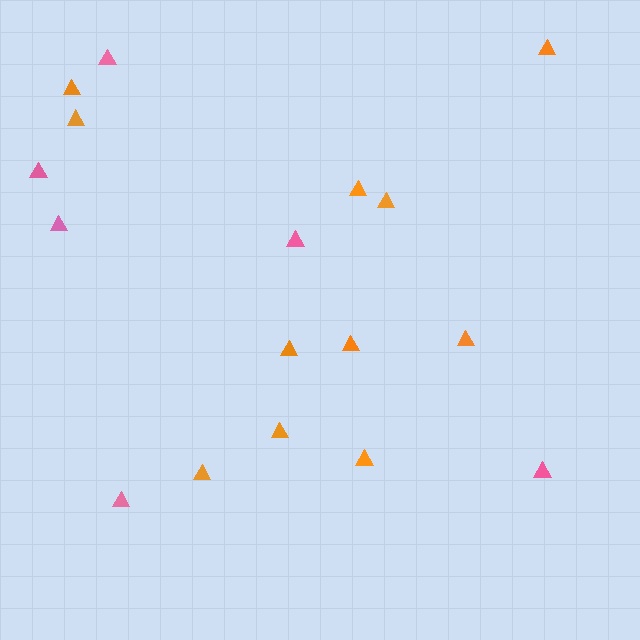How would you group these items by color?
There are 2 groups: one group of pink triangles (6) and one group of orange triangles (11).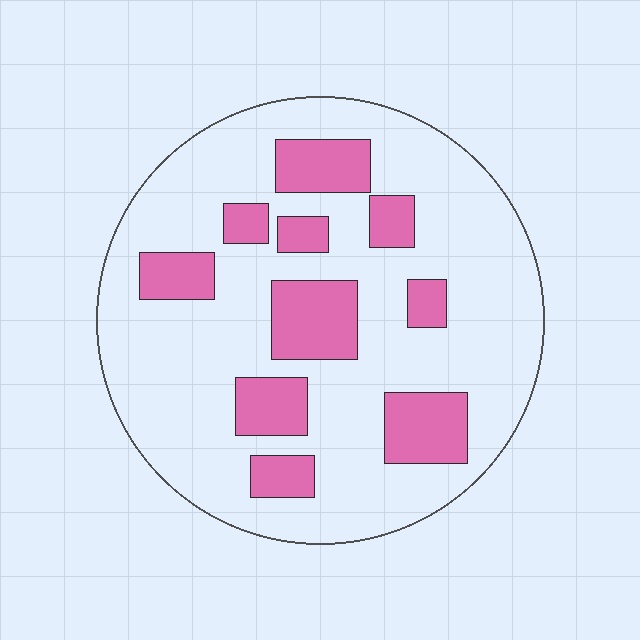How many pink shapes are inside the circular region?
10.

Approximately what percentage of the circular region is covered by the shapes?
Approximately 25%.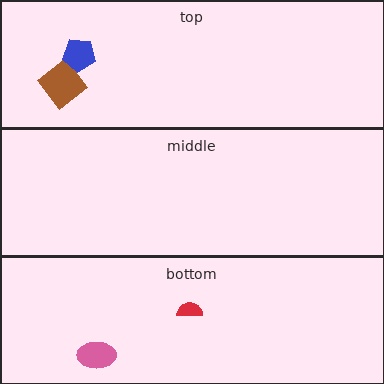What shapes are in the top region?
The brown diamond, the blue pentagon.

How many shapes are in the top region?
2.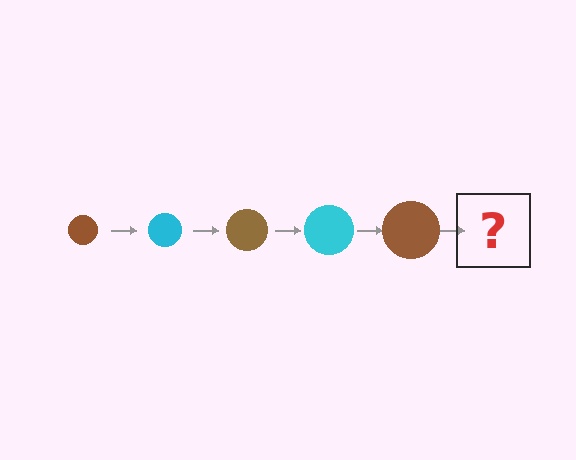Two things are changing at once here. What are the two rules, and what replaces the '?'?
The two rules are that the circle grows larger each step and the color cycles through brown and cyan. The '?' should be a cyan circle, larger than the previous one.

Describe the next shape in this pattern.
It should be a cyan circle, larger than the previous one.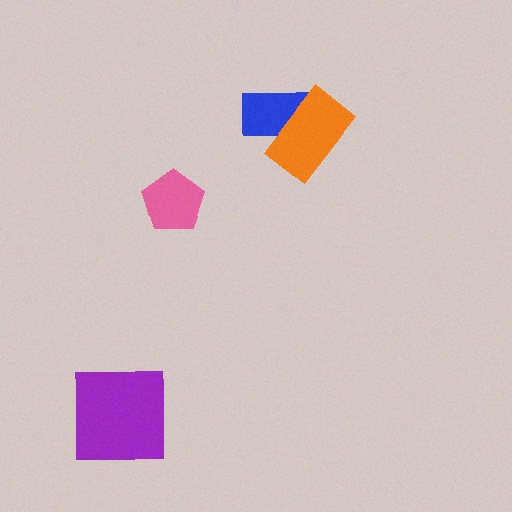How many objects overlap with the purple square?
0 objects overlap with the purple square.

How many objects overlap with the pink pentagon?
0 objects overlap with the pink pentagon.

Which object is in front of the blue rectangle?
The orange rectangle is in front of the blue rectangle.